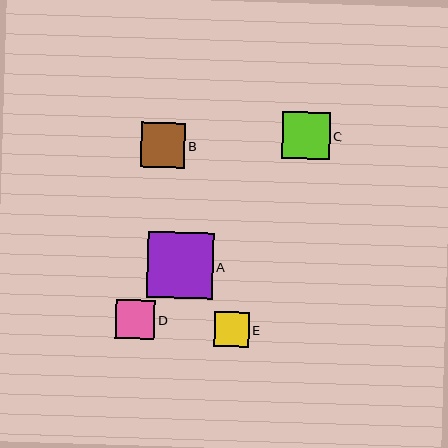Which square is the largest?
Square A is the largest with a size of approximately 66 pixels.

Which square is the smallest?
Square E is the smallest with a size of approximately 35 pixels.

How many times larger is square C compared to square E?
Square C is approximately 1.3 times the size of square E.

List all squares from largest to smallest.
From largest to smallest: A, C, B, D, E.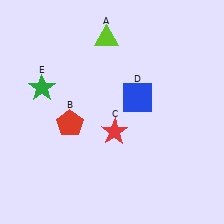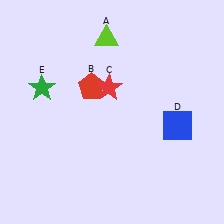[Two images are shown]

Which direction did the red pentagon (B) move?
The red pentagon (B) moved up.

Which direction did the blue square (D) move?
The blue square (D) moved right.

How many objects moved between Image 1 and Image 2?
3 objects moved between the two images.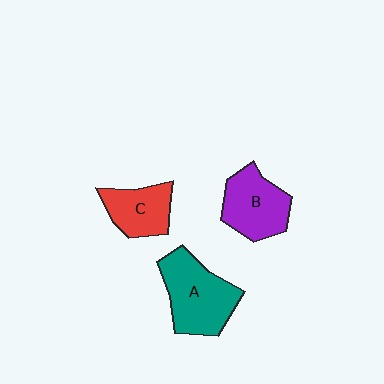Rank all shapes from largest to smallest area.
From largest to smallest: A (teal), B (purple), C (red).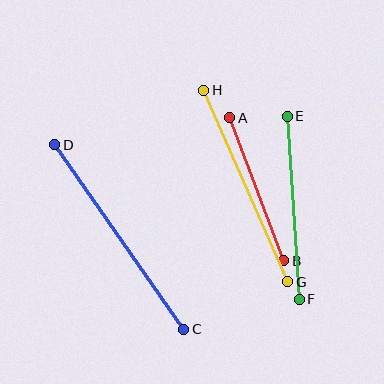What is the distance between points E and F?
The distance is approximately 184 pixels.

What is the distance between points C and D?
The distance is approximately 225 pixels.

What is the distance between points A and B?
The distance is approximately 153 pixels.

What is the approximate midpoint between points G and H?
The midpoint is at approximately (246, 186) pixels.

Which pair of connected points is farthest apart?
Points C and D are farthest apart.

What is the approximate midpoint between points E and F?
The midpoint is at approximately (293, 208) pixels.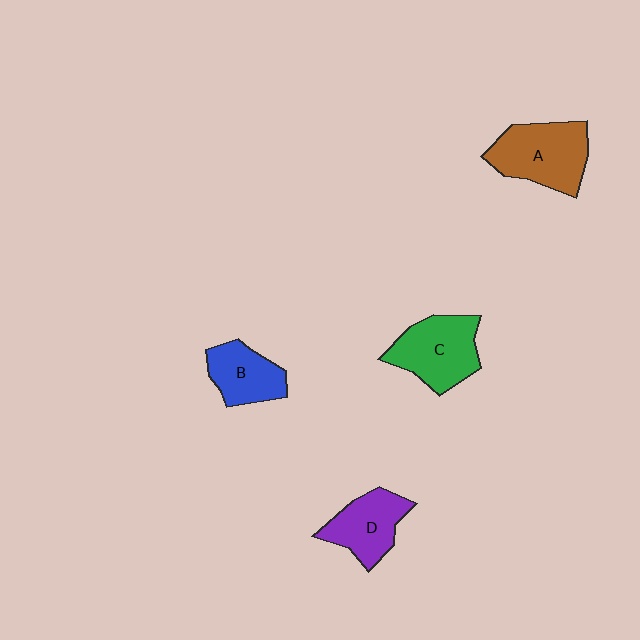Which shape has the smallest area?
Shape B (blue).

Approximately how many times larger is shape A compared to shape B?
Approximately 1.5 times.